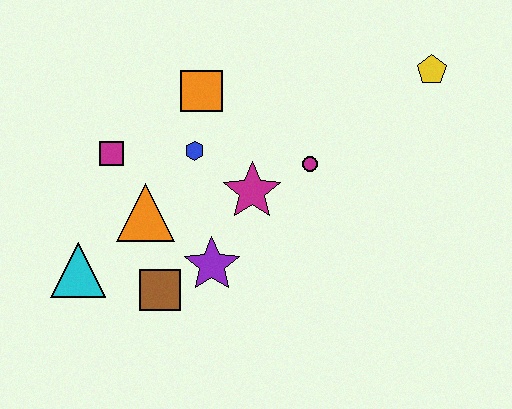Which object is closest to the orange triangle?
The magenta square is closest to the orange triangle.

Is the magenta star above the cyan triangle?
Yes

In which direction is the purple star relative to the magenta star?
The purple star is below the magenta star.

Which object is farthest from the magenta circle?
The cyan triangle is farthest from the magenta circle.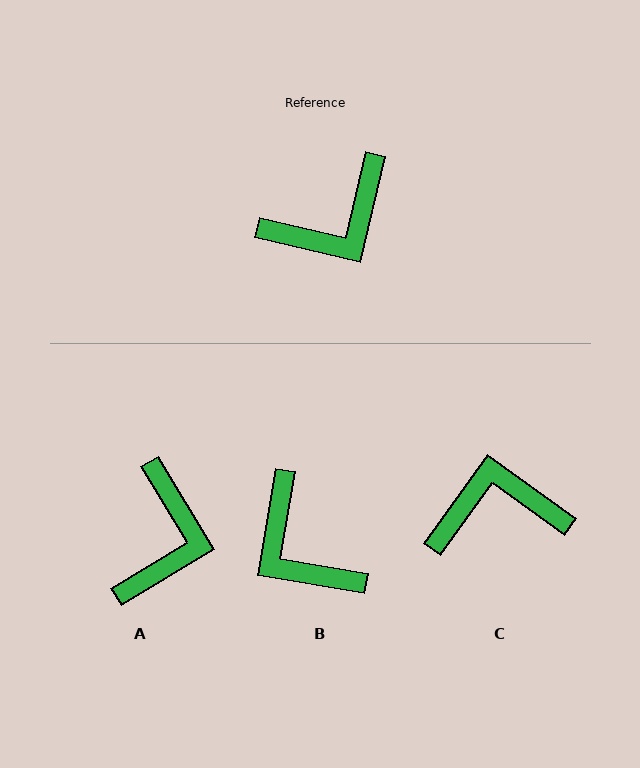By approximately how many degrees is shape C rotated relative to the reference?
Approximately 158 degrees counter-clockwise.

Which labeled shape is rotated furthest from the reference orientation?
C, about 158 degrees away.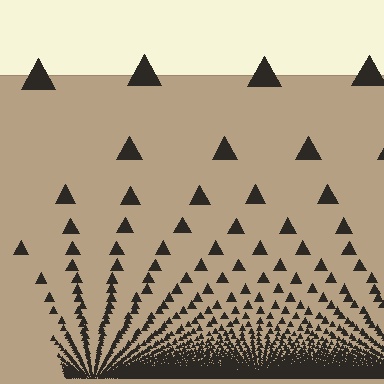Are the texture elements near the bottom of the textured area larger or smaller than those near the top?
Smaller. The gradient is inverted — elements near the bottom are smaller and denser.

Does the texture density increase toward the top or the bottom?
Density increases toward the bottom.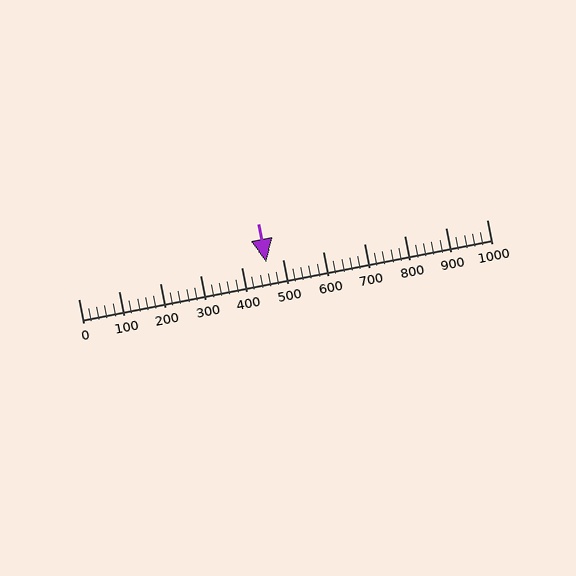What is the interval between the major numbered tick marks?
The major tick marks are spaced 100 units apart.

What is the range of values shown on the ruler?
The ruler shows values from 0 to 1000.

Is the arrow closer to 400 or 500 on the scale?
The arrow is closer to 500.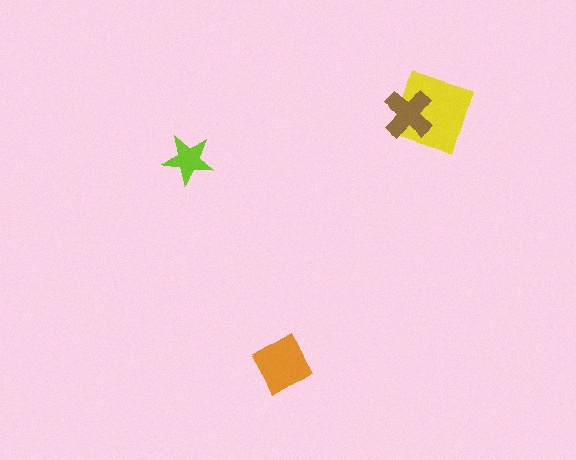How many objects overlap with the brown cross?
1 object overlaps with the brown cross.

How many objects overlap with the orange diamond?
0 objects overlap with the orange diamond.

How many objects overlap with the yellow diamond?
1 object overlaps with the yellow diamond.